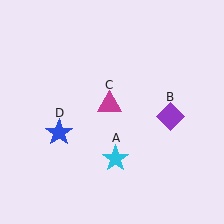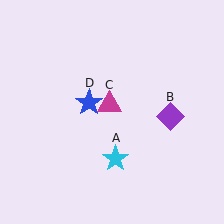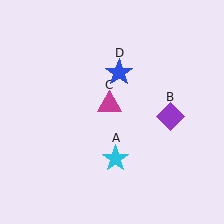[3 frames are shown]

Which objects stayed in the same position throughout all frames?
Cyan star (object A) and purple diamond (object B) and magenta triangle (object C) remained stationary.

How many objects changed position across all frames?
1 object changed position: blue star (object D).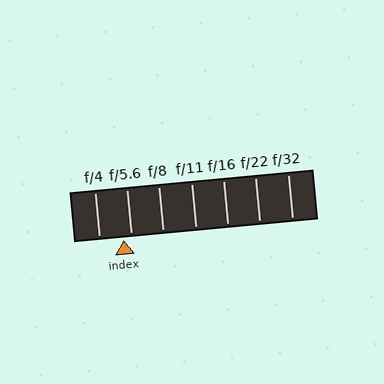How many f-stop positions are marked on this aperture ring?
There are 7 f-stop positions marked.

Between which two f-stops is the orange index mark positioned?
The index mark is between f/4 and f/5.6.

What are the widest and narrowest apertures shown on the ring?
The widest aperture shown is f/4 and the narrowest is f/32.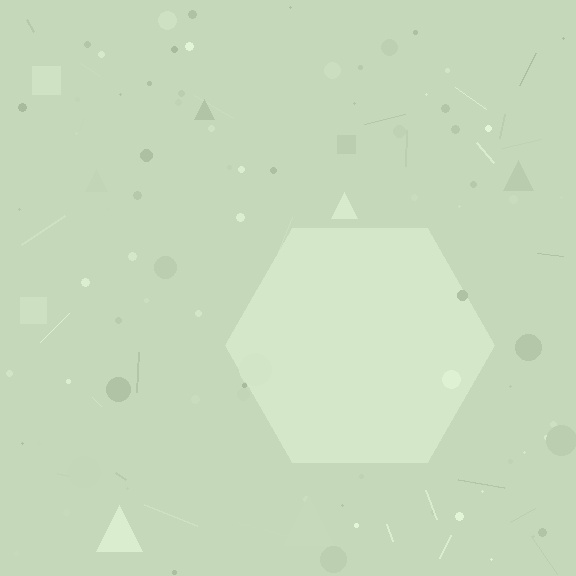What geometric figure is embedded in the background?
A hexagon is embedded in the background.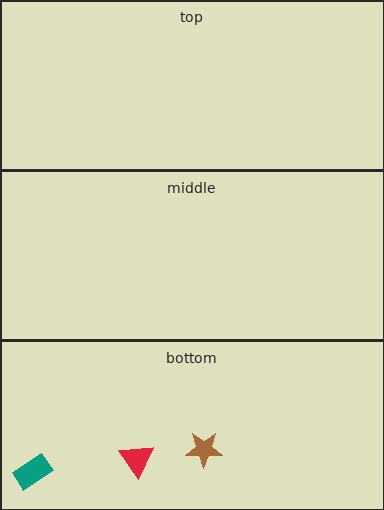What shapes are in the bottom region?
The red triangle, the brown star, the teal rectangle.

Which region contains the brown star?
The bottom region.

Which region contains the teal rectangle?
The bottom region.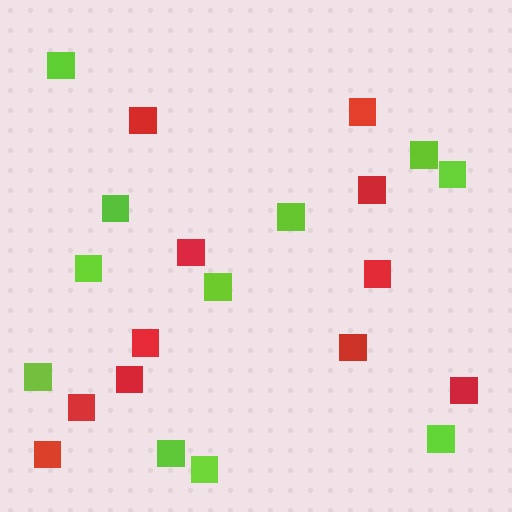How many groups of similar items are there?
There are 2 groups: one group of red squares (11) and one group of lime squares (11).